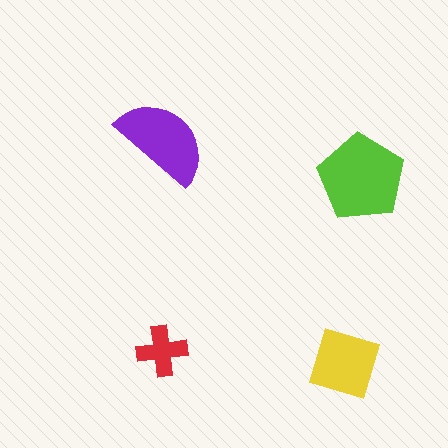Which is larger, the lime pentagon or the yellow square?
The lime pentagon.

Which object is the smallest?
The red cross.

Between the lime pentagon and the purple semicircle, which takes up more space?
The lime pentagon.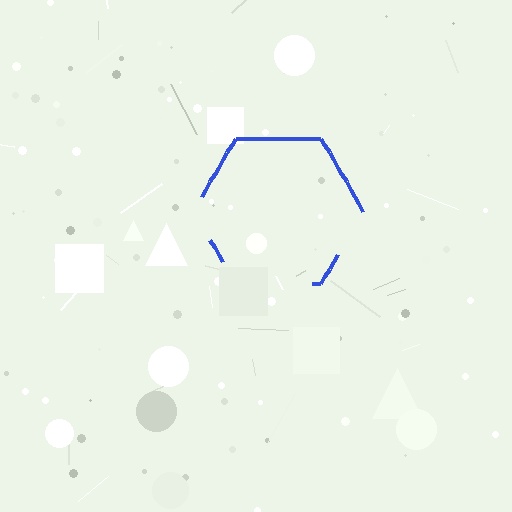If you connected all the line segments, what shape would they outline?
They would outline a hexagon.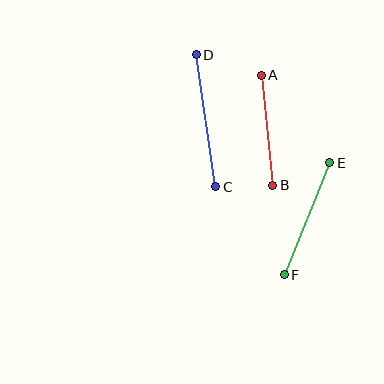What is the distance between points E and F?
The distance is approximately 121 pixels.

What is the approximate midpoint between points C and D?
The midpoint is at approximately (206, 121) pixels.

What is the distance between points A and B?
The distance is approximately 110 pixels.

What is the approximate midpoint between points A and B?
The midpoint is at approximately (267, 130) pixels.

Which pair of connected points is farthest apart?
Points C and D are farthest apart.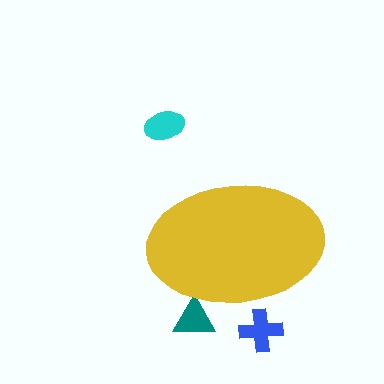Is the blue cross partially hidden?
Yes, the blue cross is partially hidden behind the yellow ellipse.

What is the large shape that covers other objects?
A yellow ellipse.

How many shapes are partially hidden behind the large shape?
2 shapes are partially hidden.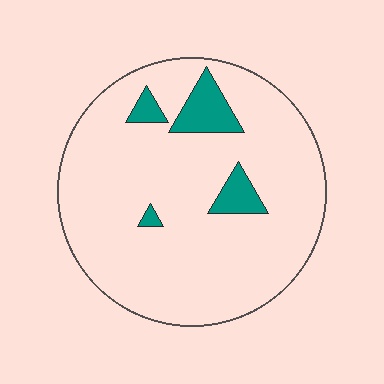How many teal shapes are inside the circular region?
4.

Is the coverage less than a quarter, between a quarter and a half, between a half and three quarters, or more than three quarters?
Less than a quarter.